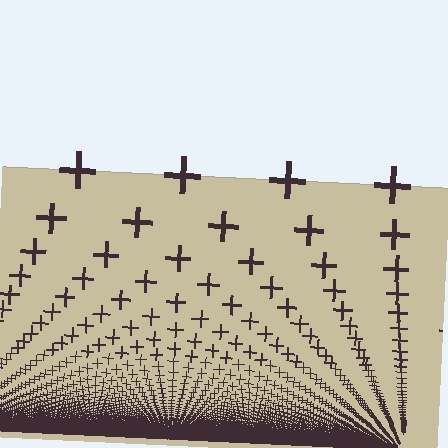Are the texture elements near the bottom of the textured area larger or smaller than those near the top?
Smaller. The gradient is inverted — elements near the bottom are smaller and denser.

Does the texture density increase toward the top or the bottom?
Density increases toward the bottom.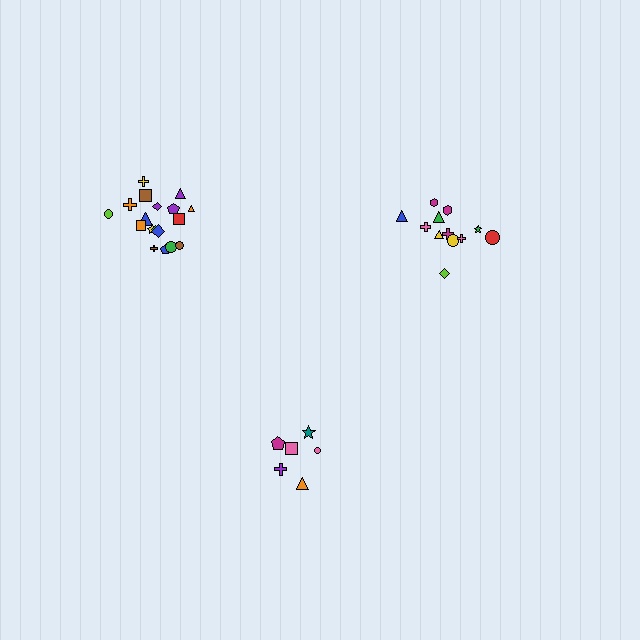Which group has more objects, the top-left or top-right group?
The top-left group.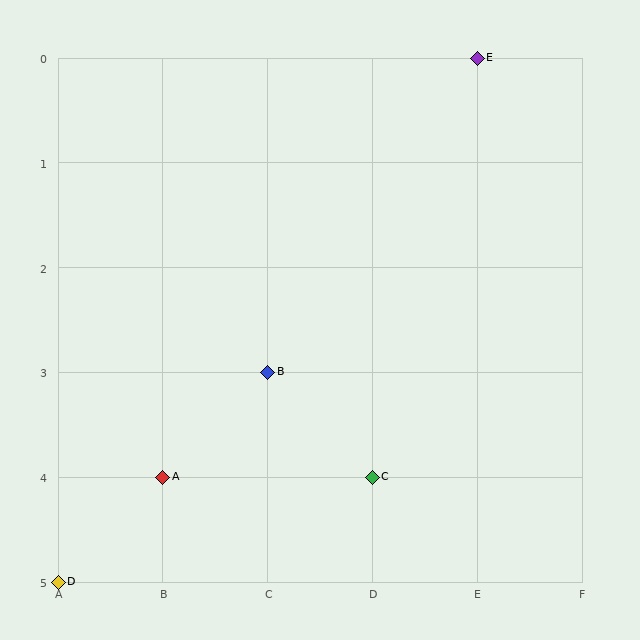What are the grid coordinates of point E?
Point E is at grid coordinates (E, 0).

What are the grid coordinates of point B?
Point B is at grid coordinates (C, 3).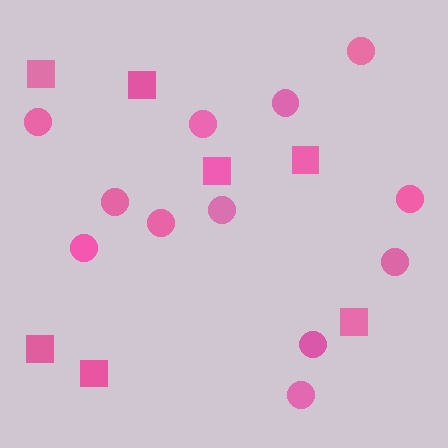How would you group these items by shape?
There are 2 groups: one group of circles (12) and one group of squares (7).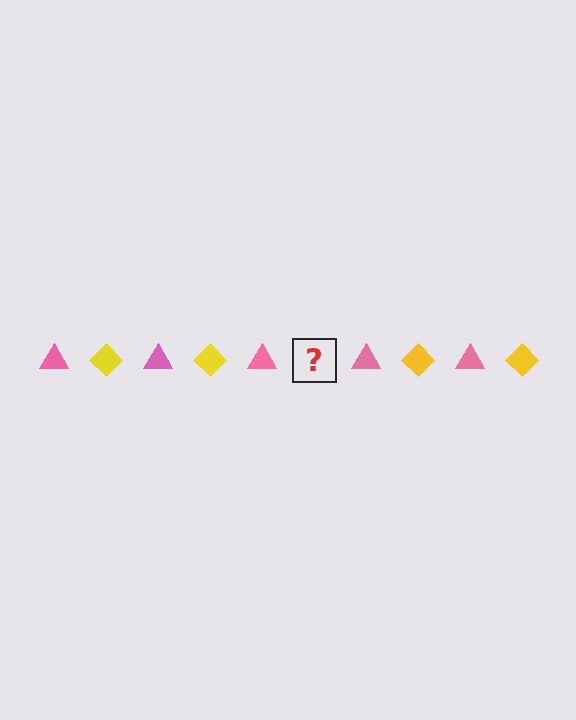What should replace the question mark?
The question mark should be replaced with a yellow diamond.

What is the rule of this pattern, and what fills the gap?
The rule is that the pattern alternates between pink triangle and yellow diamond. The gap should be filled with a yellow diamond.